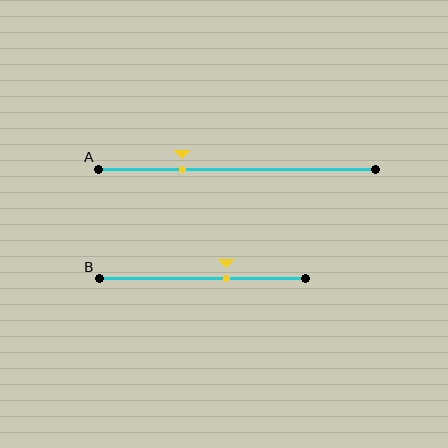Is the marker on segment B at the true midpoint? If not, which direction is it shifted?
No, the marker on segment B is shifted to the right by about 12% of the segment length.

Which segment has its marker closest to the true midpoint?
Segment B has its marker closest to the true midpoint.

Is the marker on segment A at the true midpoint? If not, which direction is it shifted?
No, the marker on segment A is shifted to the left by about 20% of the segment length.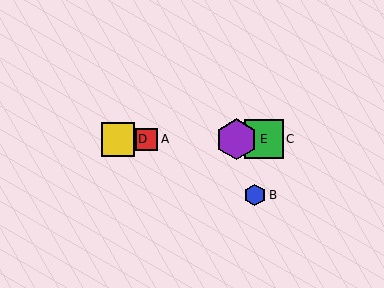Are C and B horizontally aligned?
No, C is at y≈139 and B is at y≈195.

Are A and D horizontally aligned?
Yes, both are at y≈139.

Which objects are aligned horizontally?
Objects A, C, D, E are aligned horizontally.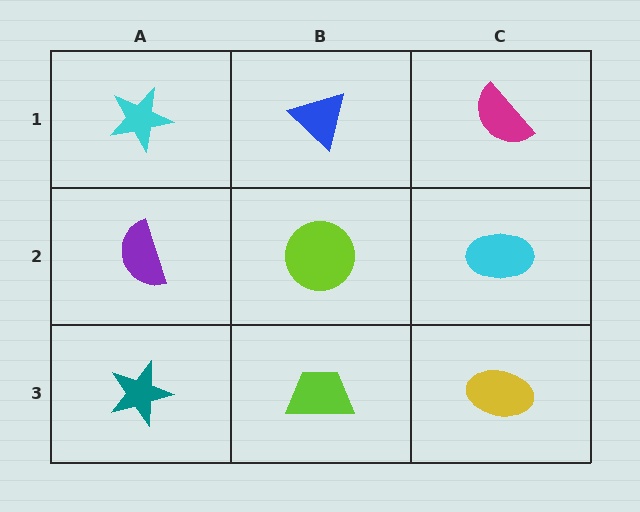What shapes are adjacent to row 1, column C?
A cyan ellipse (row 2, column C), a blue triangle (row 1, column B).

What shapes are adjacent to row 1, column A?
A purple semicircle (row 2, column A), a blue triangle (row 1, column B).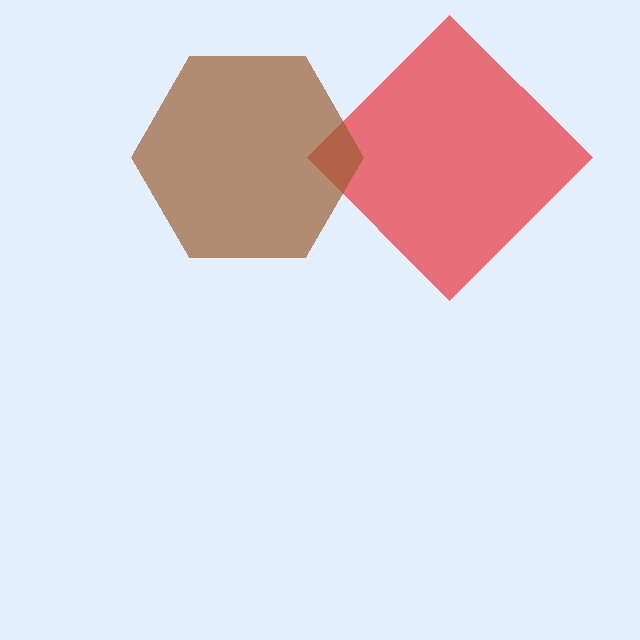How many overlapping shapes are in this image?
There are 2 overlapping shapes in the image.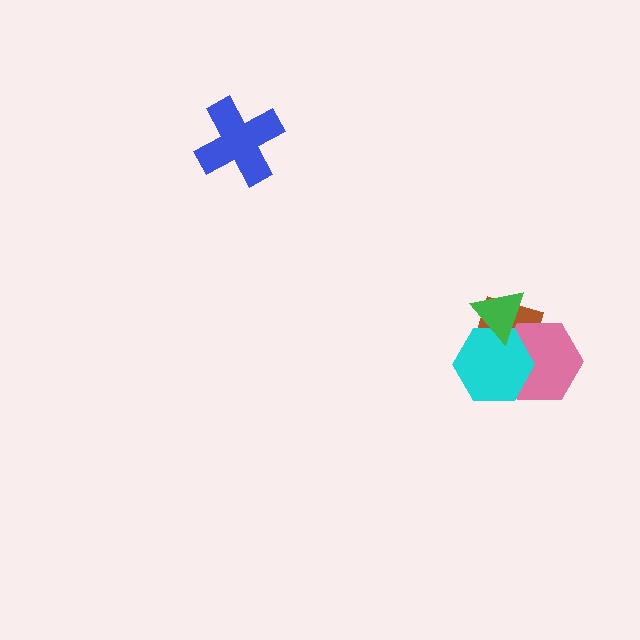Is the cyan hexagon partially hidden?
Yes, it is partially covered by another shape.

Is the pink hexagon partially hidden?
Yes, it is partially covered by another shape.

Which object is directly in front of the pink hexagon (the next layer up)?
The cyan hexagon is directly in front of the pink hexagon.